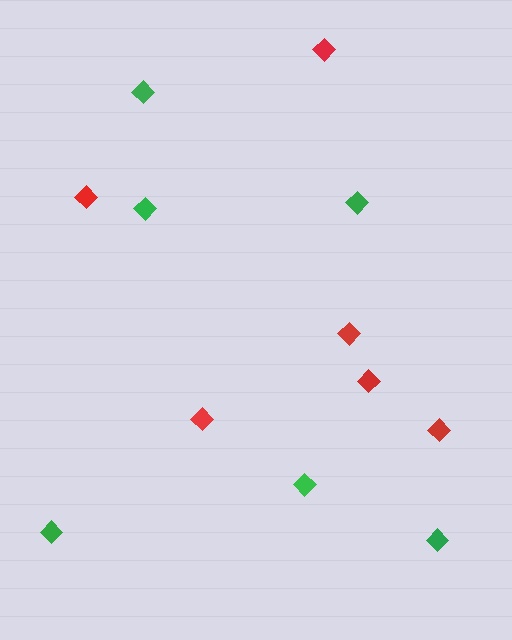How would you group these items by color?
There are 2 groups: one group of green diamonds (6) and one group of red diamonds (6).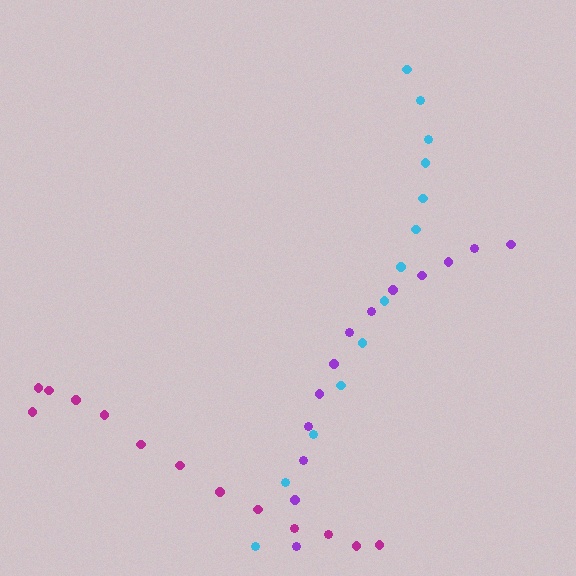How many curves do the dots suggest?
There are 3 distinct paths.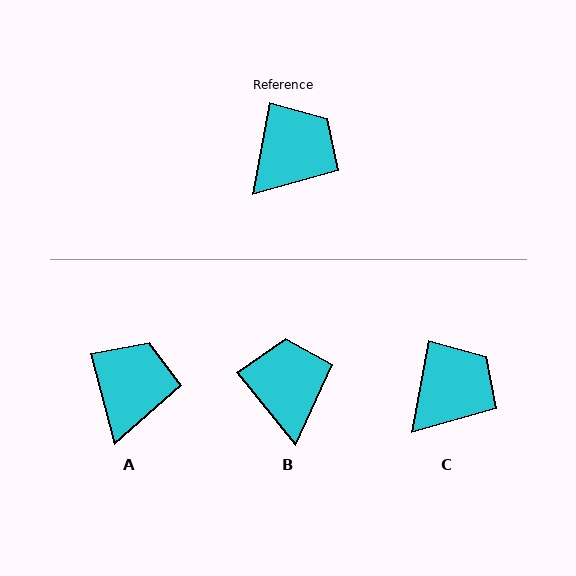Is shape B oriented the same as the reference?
No, it is off by about 49 degrees.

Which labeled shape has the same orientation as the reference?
C.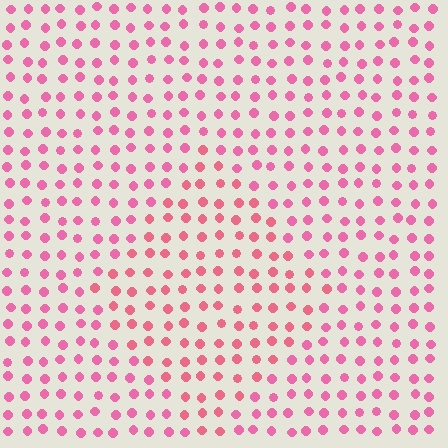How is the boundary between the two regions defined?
The boundary is defined purely by a slight shift in hue (about 17 degrees). Spacing, size, and orientation are identical on both sides.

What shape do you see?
I see a diamond.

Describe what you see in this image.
The image is filled with small pink elements in a uniform arrangement. A diamond-shaped region is visible where the elements are tinted to a slightly different hue, forming a subtle color boundary.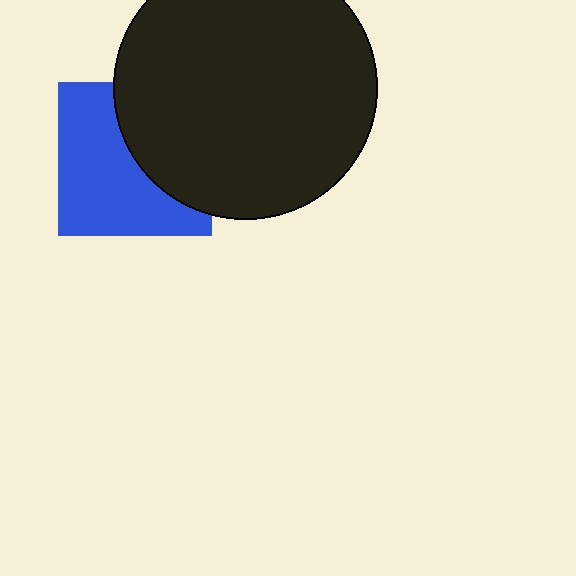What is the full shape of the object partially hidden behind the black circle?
The partially hidden object is a blue square.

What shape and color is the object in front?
The object in front is a black circle.